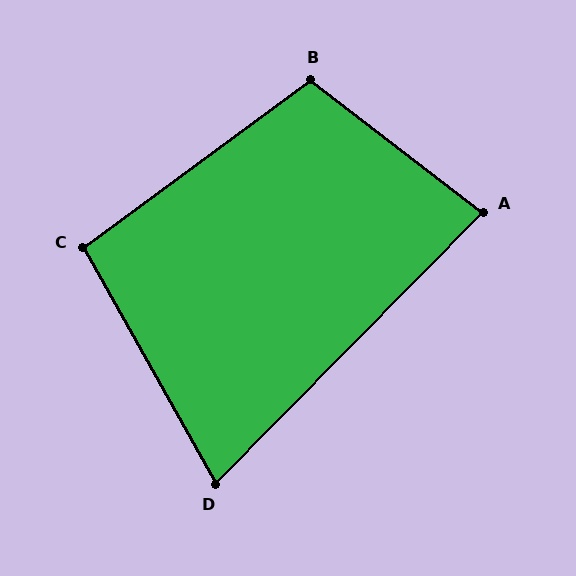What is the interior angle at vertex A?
Approximately 83 degrees (acute).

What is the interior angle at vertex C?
Approximately 97 degrees (obtuse).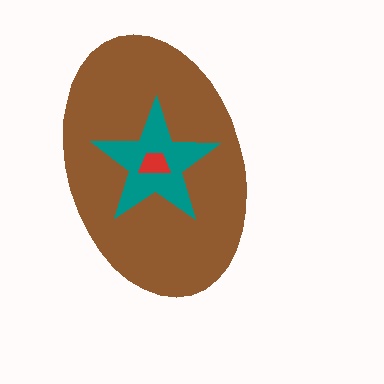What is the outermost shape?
The brown ellipse.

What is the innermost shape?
The red trapezoid.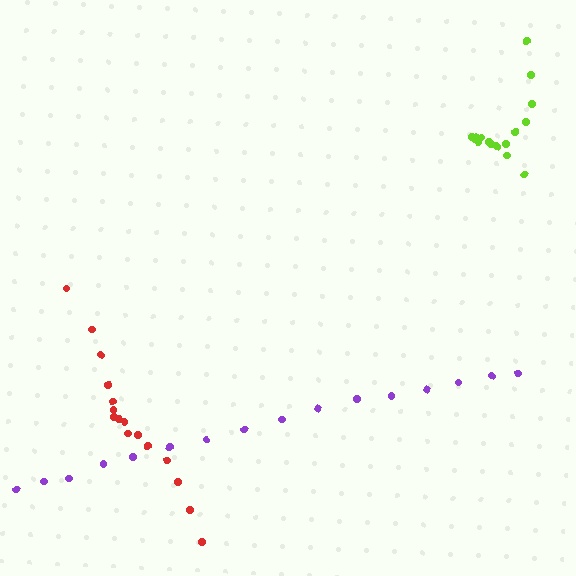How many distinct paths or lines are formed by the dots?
There are 3 distinct paths.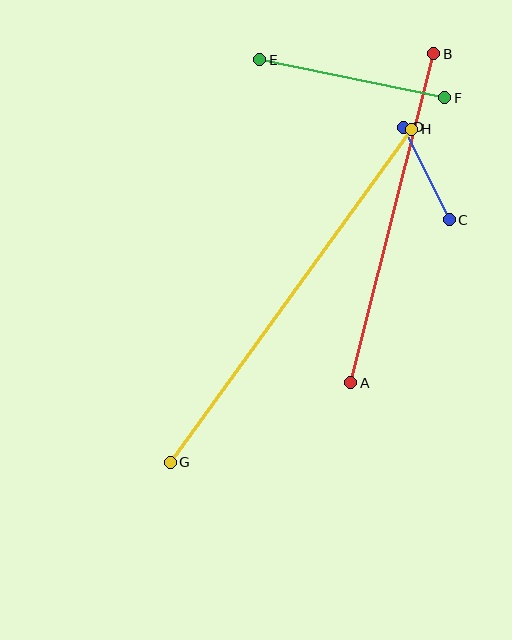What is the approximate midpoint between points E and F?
The midpoint is at approximately (352, 79) pixels.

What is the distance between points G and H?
The distance is approximately 411 pixels.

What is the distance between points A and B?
The distance is approximately 340 pixels.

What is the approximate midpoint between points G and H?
The midpoint is at approximately (291, 296) pixels.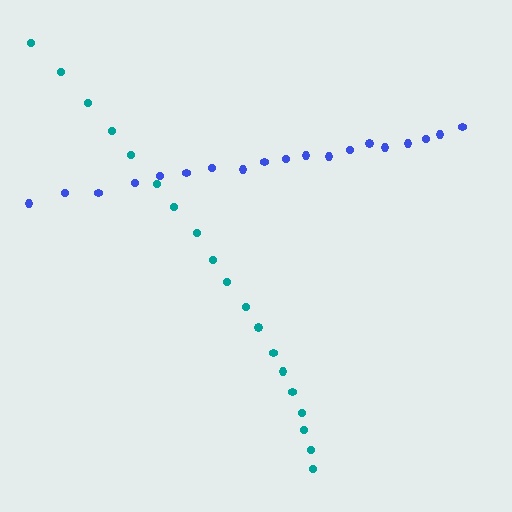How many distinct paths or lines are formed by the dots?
There are 2 distinct paths.